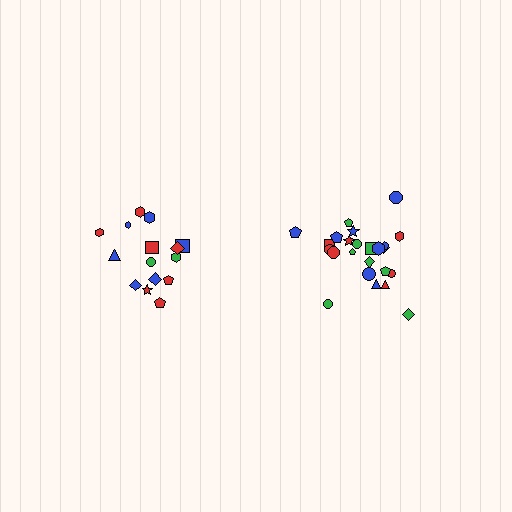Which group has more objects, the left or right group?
The right group.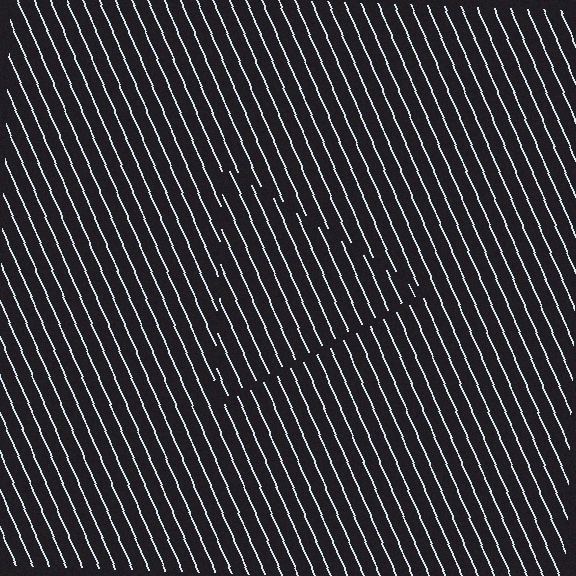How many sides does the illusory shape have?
3 sides — the line-ends trace a triangle.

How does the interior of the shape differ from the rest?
The interior of the shape contains the same grating, shifted by half a period — the contour is defined by the phase discontinuity where line-ends from the inner and outer gratings abut.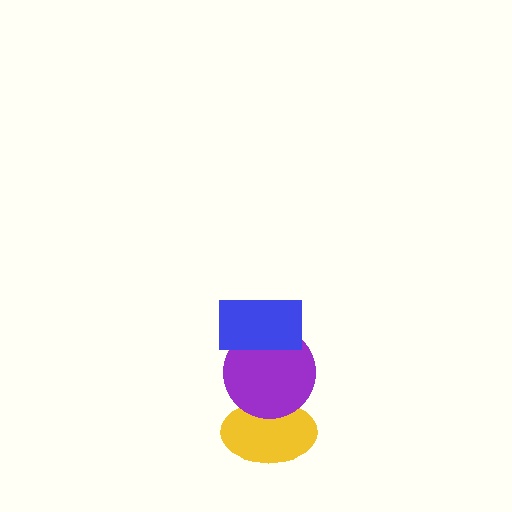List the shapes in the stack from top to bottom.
From top to bottom: the blue rectangle, the purple circle, the yellow ellipse.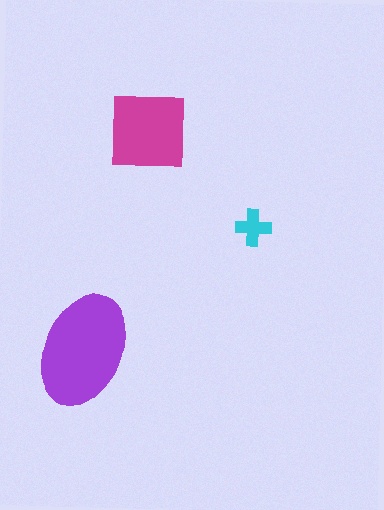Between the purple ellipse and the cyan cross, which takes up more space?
The purple ellipse.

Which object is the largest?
The purple ellipse.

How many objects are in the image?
There are 3 objects in the image.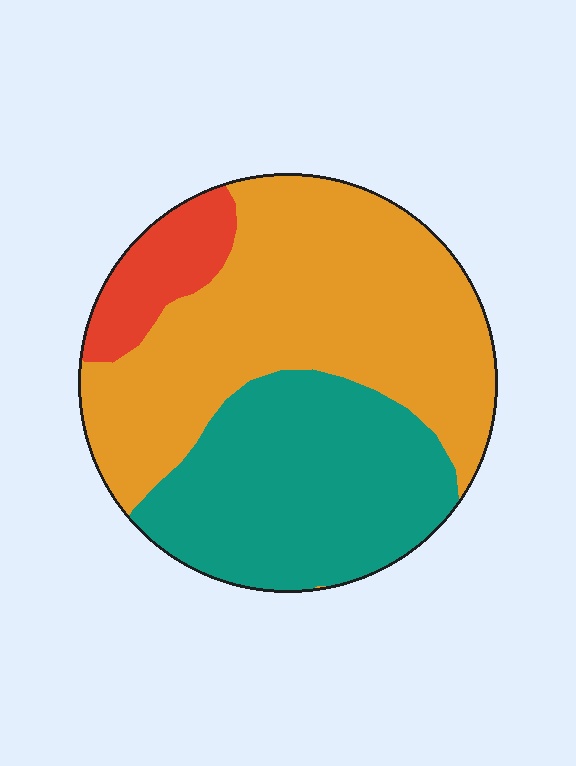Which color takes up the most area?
Orange, at roughly 55%.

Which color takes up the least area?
Red, at roughly 10%.